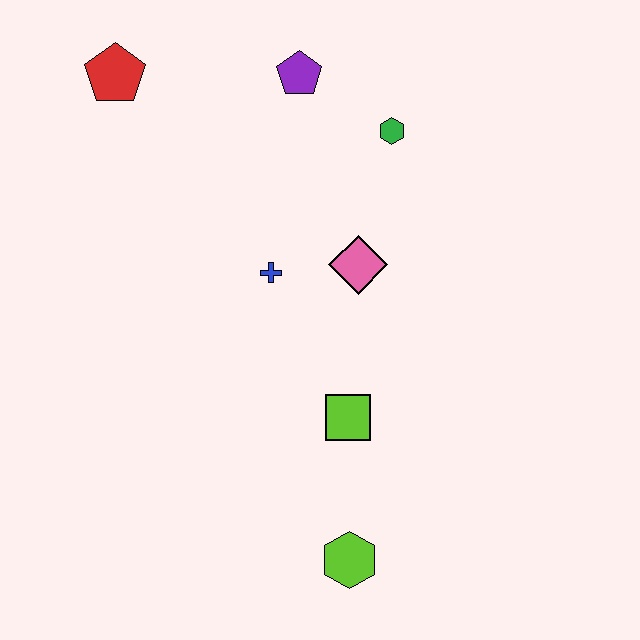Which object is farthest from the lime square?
The red pentagon is farthest from the lime square.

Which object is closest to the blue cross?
The pink diamond is closest to the blue cross.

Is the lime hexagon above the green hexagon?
No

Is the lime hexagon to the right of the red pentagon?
Yes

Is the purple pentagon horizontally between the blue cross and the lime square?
Yes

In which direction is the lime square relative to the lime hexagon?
The lime square is above the lime hexagon.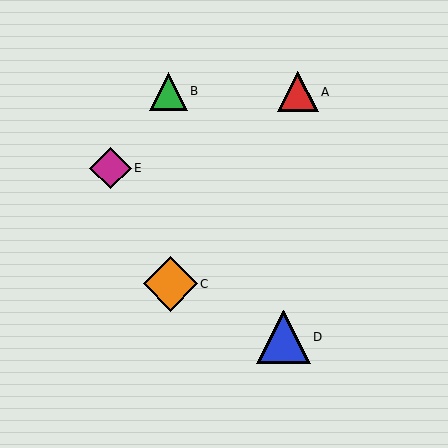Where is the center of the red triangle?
The center of the red triangle is at (298, 92).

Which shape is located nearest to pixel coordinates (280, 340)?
The blue triangle (labeled D) at (284, 337) is nearest to that location.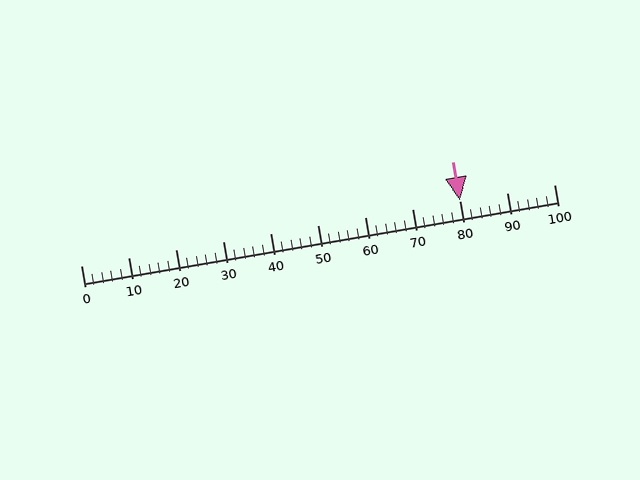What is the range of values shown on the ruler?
The ruler shows values from 0 to 100.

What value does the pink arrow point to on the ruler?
The pink arrow points to approximately 80.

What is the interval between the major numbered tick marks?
The major tick marks are spaced 10 units apart.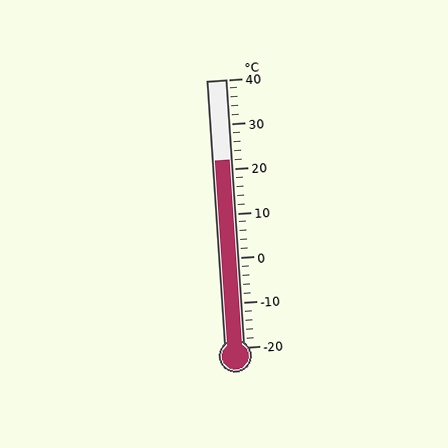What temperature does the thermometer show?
The thermometer shows approximately 22°C.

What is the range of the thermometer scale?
The thermometer scale ranges from -20°C to 40°C.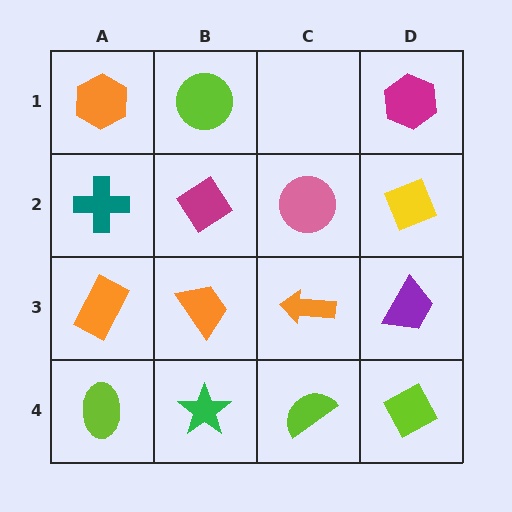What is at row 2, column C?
A pink circle.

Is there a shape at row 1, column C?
No, that cell is empty.